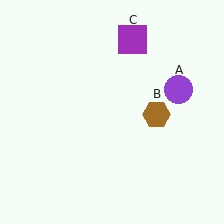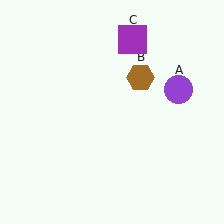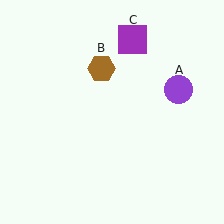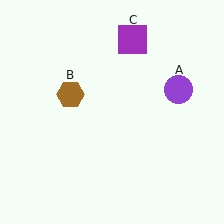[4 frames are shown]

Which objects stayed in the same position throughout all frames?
Purple circle (object A) and purple square (object C) remained stationary.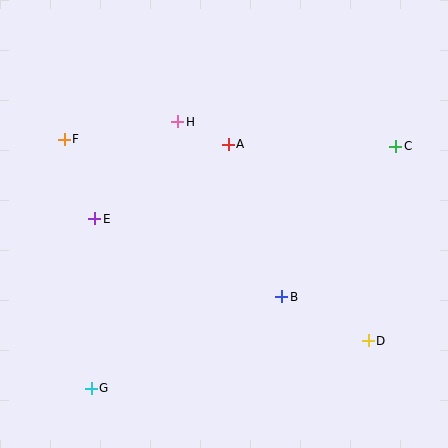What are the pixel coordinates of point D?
Point D is at (368, 341).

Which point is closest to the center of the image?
Point A at (228, 144) is closest to the center.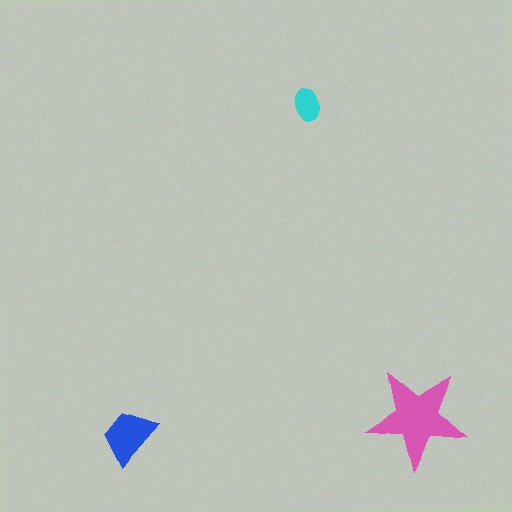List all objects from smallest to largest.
The cyan ellipse, the blue trapezoid, the pink star.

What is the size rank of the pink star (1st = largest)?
1st.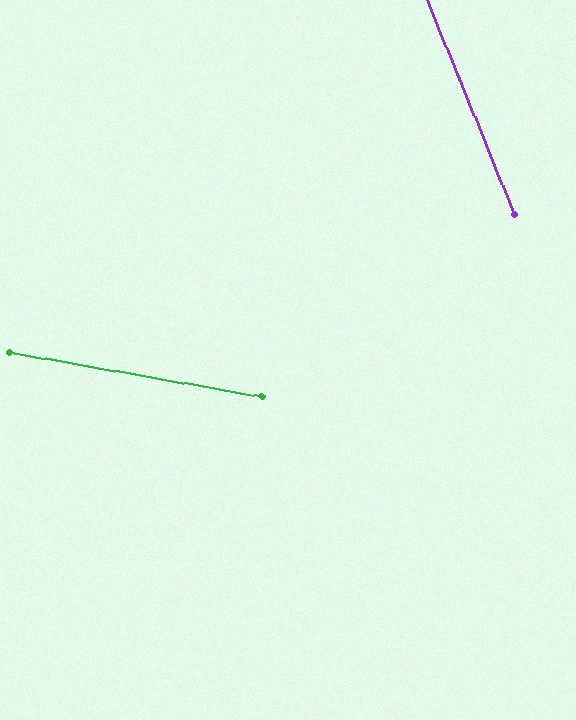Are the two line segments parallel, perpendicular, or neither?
Neither parallel nor perpendicular — they differ by about 58°.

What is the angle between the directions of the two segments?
Approximately 58 degrees.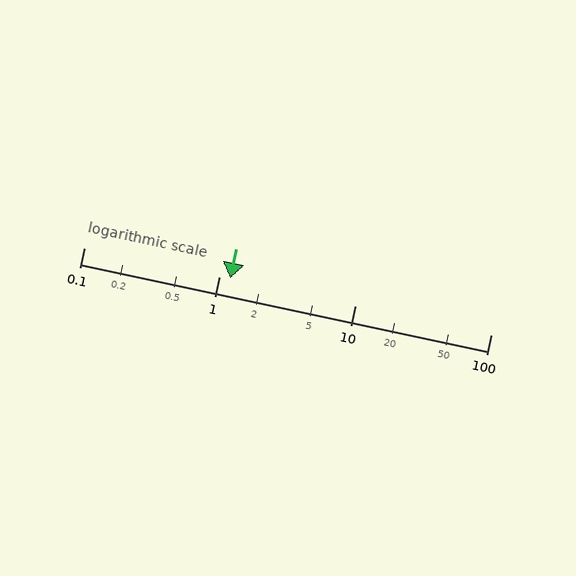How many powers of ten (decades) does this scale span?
The scale spans 3 decades, from 0.1 to 100.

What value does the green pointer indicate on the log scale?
The pointer indicates approximately 1.2.